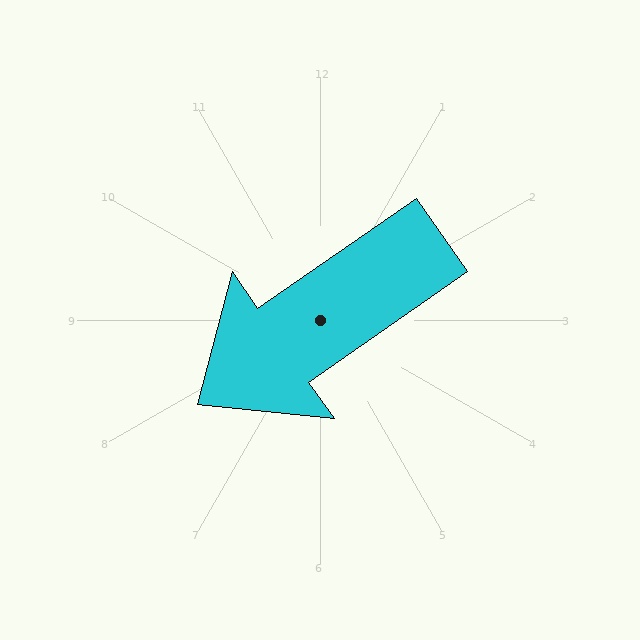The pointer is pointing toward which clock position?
Roughly 8 o'clock.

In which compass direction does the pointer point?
Southwest.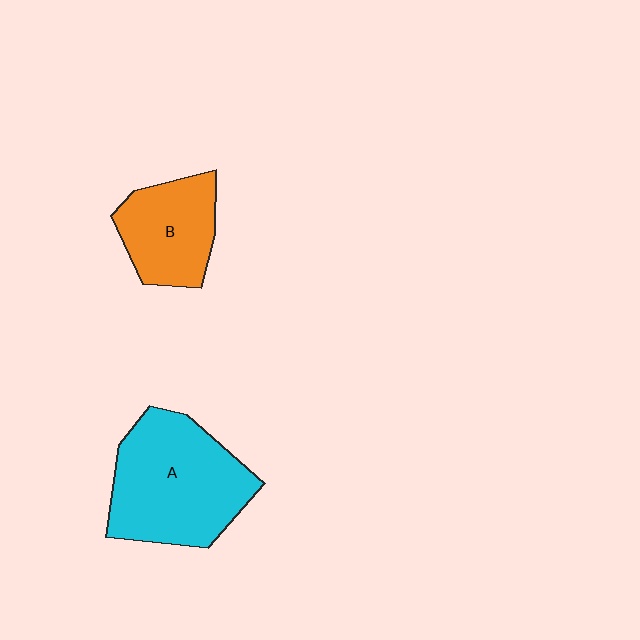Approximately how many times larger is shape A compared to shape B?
Approximately 1.7 times.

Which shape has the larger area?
Shape A (cyan).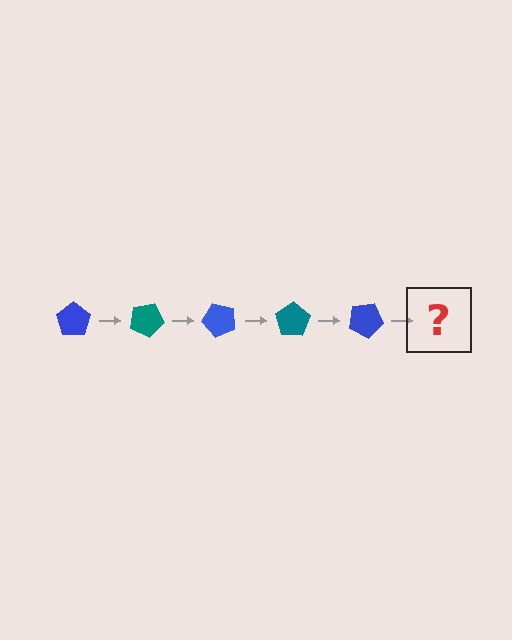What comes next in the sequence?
The next element should be a teal pentagon, rotated 125 degrees from the start.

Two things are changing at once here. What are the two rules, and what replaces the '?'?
The two rules are that it rotates 25 degrees each step and the color cycles through blue and teal. The '?' should be a teal pentagon, rotated 125 degrees from the start.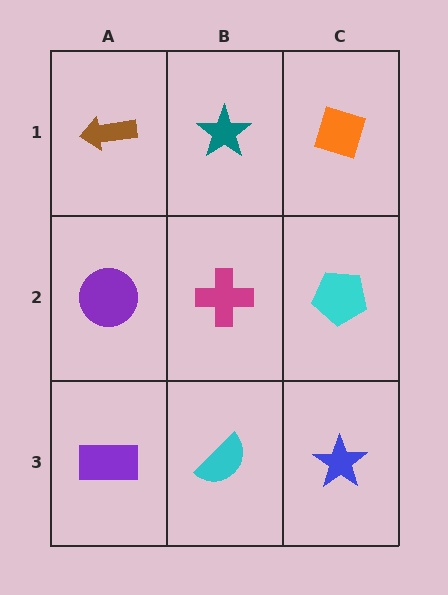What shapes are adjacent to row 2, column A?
A brown arrow (row 1, column A), a purple rectangle (row 3, column A), a magenta cross (row 2, column B).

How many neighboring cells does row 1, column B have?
3.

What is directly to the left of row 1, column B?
A brown arrow.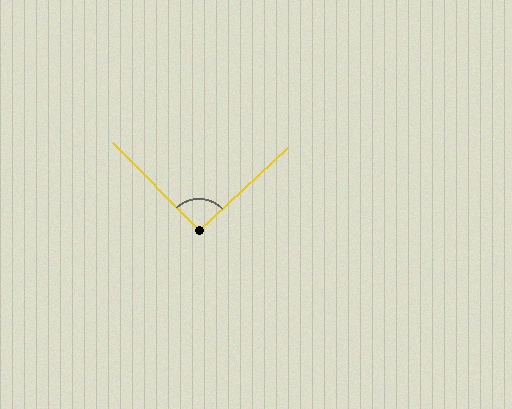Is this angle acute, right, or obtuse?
It is approximately a right angle.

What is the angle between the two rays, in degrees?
Approximately 92 degrees.